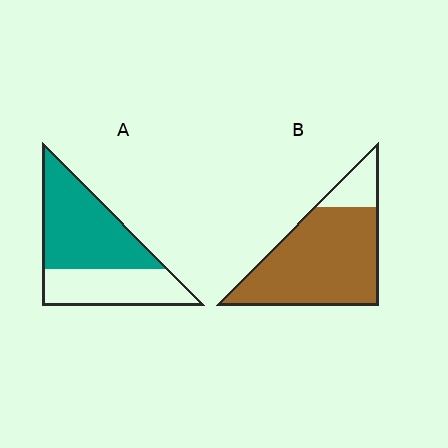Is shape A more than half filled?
Yes.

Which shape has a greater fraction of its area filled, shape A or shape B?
Shape B.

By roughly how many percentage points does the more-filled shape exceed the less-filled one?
By roughly 25 percentage points (B over A).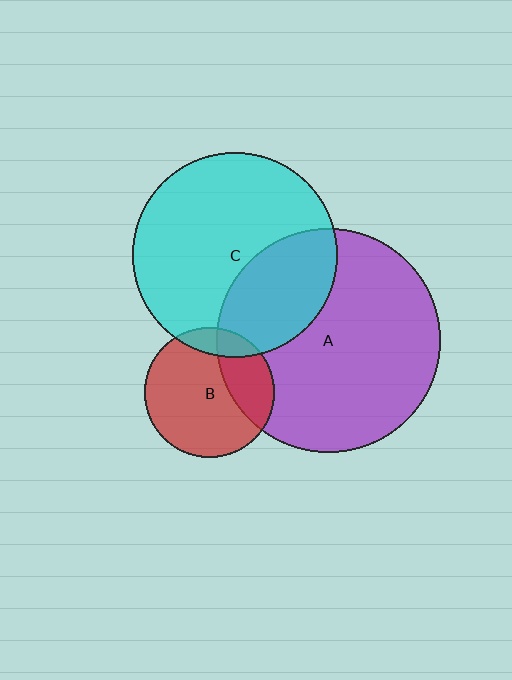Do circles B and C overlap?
Yes.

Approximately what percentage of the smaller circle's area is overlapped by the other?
Approximately 15%.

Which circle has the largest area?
Circle A (purple).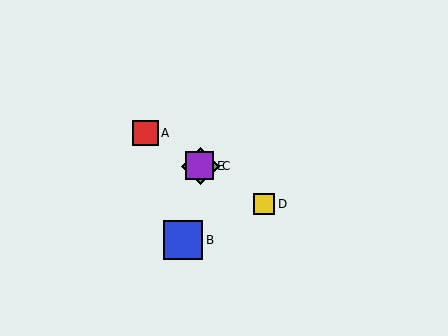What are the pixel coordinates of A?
Object A is at (145, 133).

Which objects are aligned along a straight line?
Objects A, C, D, E are aligned along a straight line.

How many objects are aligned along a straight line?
4 objects (A, C, D, E) are aligned along a straight line.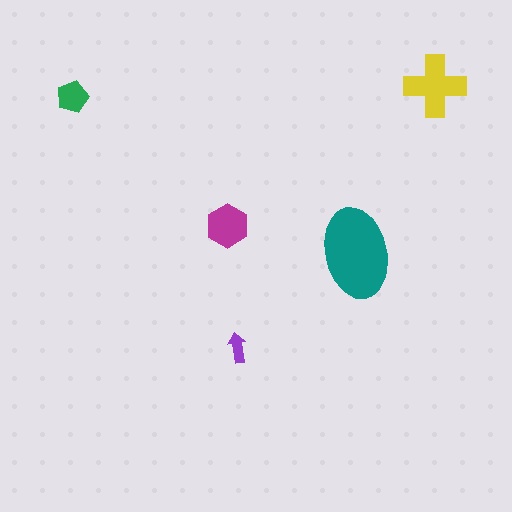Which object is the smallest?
The purple arrow.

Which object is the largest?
The teal ellipse.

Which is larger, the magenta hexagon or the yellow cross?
The yellow cross.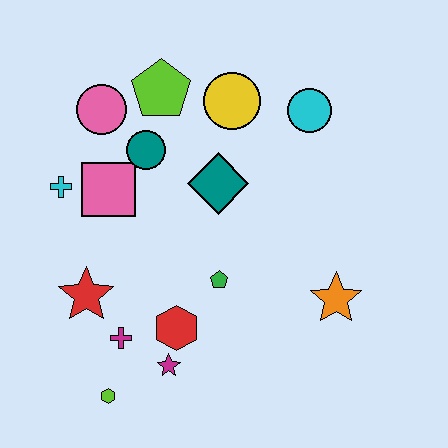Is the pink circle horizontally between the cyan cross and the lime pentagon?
Yes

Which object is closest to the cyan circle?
The yellow circle is closest to the cyan circle.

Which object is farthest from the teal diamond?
The lime hexagon is farthest from the teal diamond.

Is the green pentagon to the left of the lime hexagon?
No